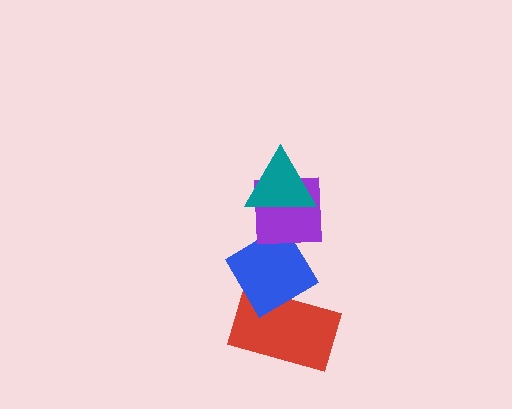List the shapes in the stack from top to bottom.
From top to bottom: the teal triangle, the purple square, the blue diamond, the red rectangle.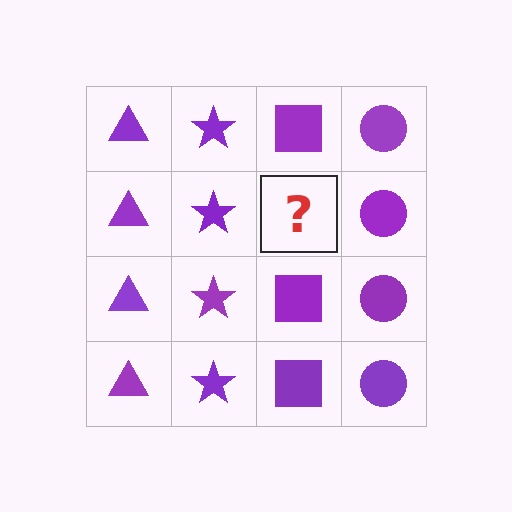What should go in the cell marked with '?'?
The missing cell should contain a purple square.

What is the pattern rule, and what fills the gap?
The rule is that each column has a consistent shape. The gap should be filled with a purple square.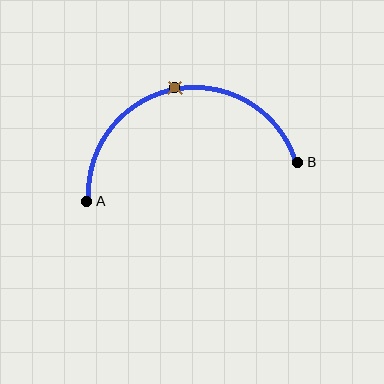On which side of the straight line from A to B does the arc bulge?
The arc bulges above the straight line connecting A and B.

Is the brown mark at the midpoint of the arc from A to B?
Yes. The brown mark lies on the arc at equal arc-length from both A and B — it is the arc midpoint.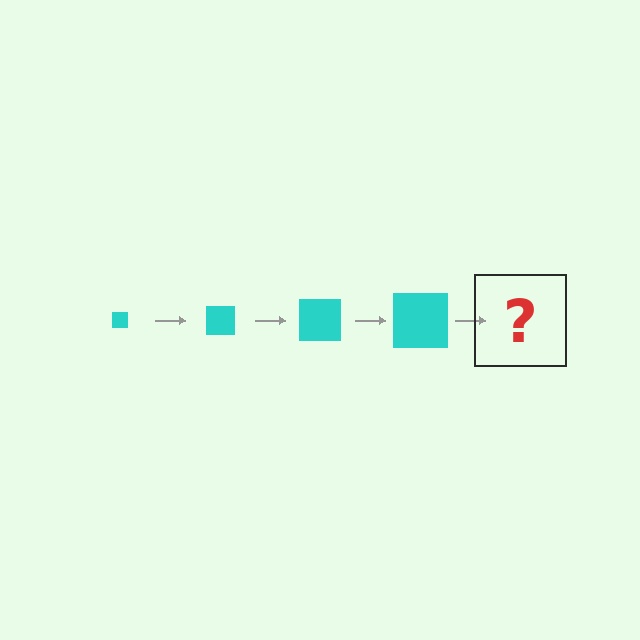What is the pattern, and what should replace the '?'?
The pattern is that the square gets progressively larger each step. The '?' should be a cyan square, larger than the previous one.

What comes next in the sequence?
The next element should be a cyan square, larger than the previous one.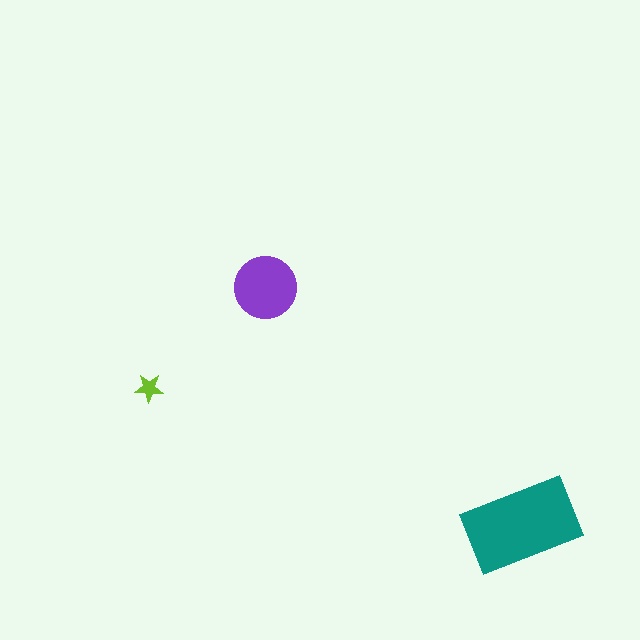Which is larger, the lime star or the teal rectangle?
The teal rectangle.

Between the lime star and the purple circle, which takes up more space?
The purple circle.